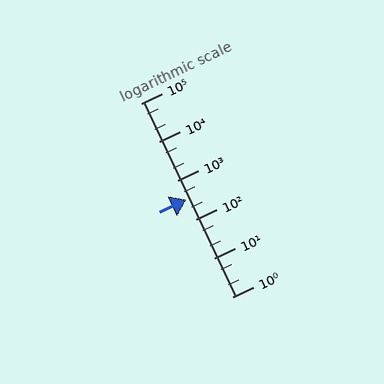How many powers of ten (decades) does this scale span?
The scale spans 5 decades, from 1 to 100000.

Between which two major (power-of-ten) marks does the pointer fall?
The pointer is between 100 and 1000.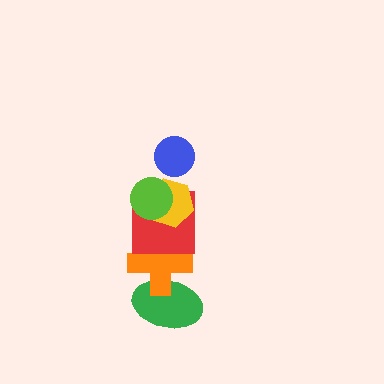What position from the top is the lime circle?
The lime circle is 2nd from the top.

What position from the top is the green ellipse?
The green ellipse is 6th from the top.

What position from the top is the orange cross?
The orange cross is 5th from the top.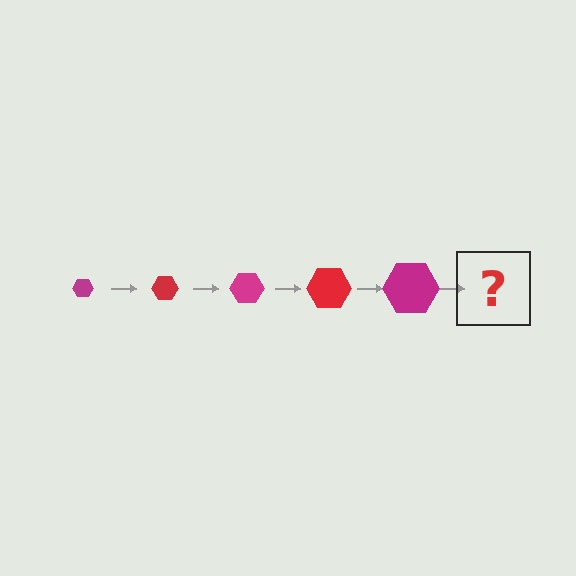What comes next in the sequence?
The next element should be a red hexagon, larger than the previous one.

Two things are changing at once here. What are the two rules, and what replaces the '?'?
The two rules are that the hexagon grows larger each step and the color cycles through magenta and red. The '?' should be a red hexagon, larger than the previous one.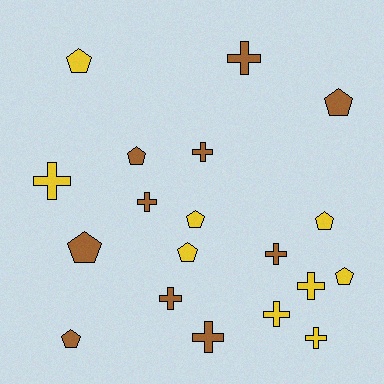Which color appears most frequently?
Brown, with 10 objects.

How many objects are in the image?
There are 19 objects.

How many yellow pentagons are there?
There are 5 yellow pentagons.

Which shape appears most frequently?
Cross, with 10 objects.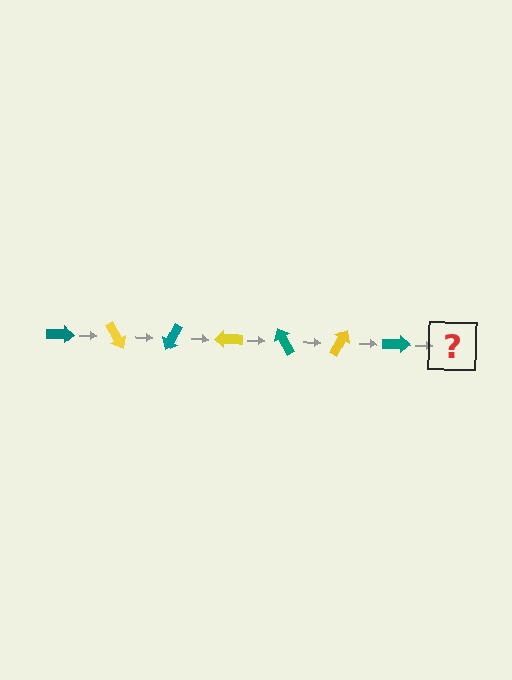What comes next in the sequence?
The next element should be a yellow arrow, rotated 420 degrees from the start.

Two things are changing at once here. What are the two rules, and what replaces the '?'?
The two rules are that it rotates 60 degrees each step and the color cycles through teal and yellow. The '?' should be a yellow arrow, rotated 420 degrees from the start.